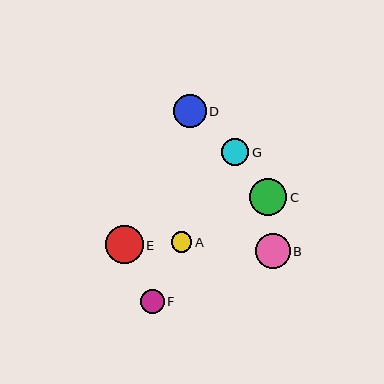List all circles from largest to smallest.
From largest to smallest: E, C, B, D, G, F, A.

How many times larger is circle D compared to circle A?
Circle D is approximately 1.6 times the size of circle A.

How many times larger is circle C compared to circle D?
Circle C is approximately 1.1 times the size of circle D.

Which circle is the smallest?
Circle A is the smallest with a size of approximately 20 pixels.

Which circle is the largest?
Circle E is the largest with a size of approximately 38 pixels.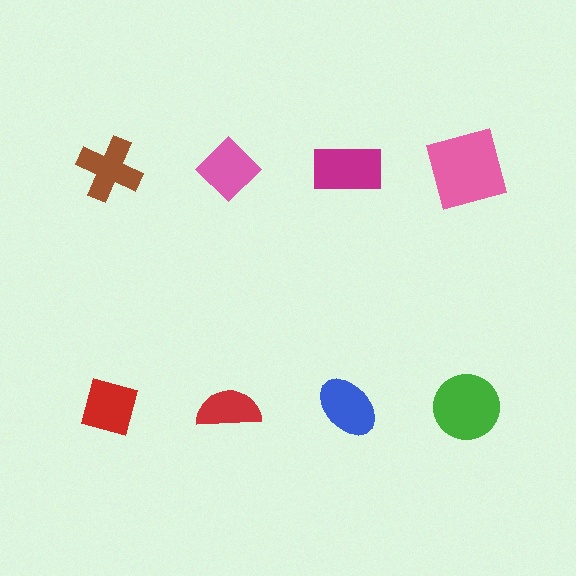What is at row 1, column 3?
A magenta rectangle.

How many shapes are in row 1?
4 shapes.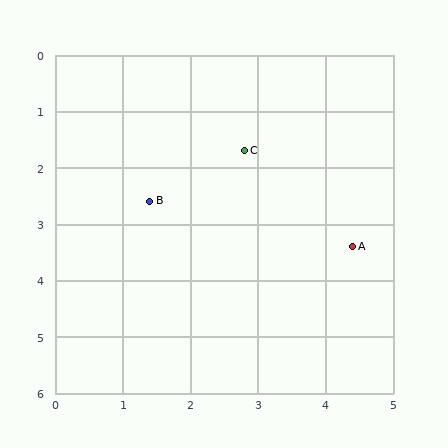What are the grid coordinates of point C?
Point C is at approximately (2.8, 1.7).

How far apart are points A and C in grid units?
Points A and C are about 2.3 grid units apart.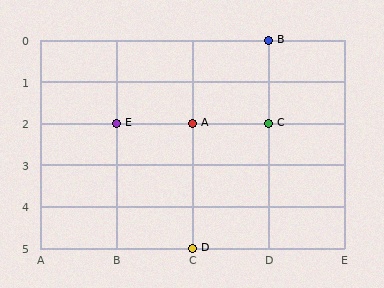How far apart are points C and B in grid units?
Points C and B are 2 rows apart.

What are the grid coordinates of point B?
Point B is at grid coordinates (D, 0).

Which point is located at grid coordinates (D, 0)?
Point B is at (D, 0).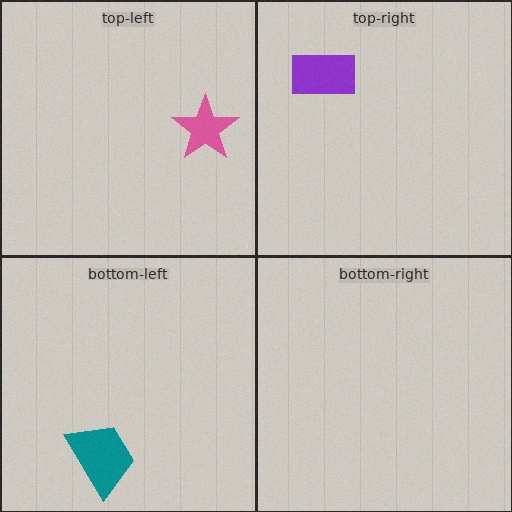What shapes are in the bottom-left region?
The teal trapezoid.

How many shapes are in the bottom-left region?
1.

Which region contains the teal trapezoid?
The bottom-left region.